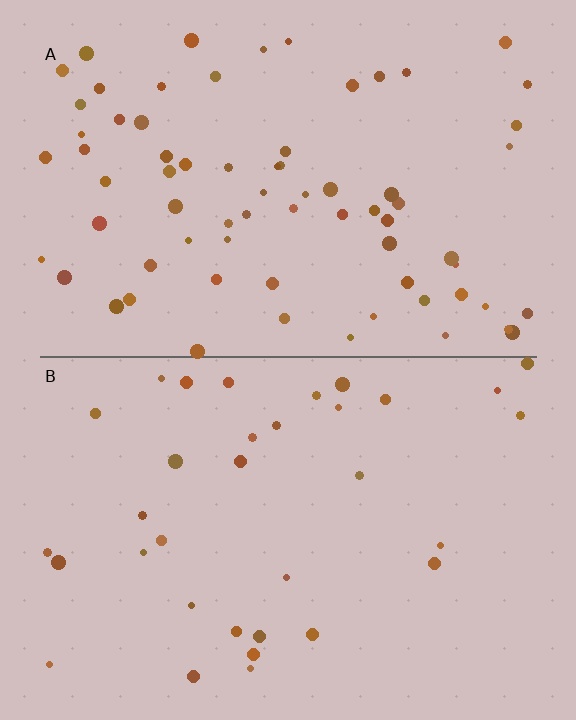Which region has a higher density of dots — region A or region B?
A (the top).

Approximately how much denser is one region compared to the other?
Approximately 2.1× — region A over region B.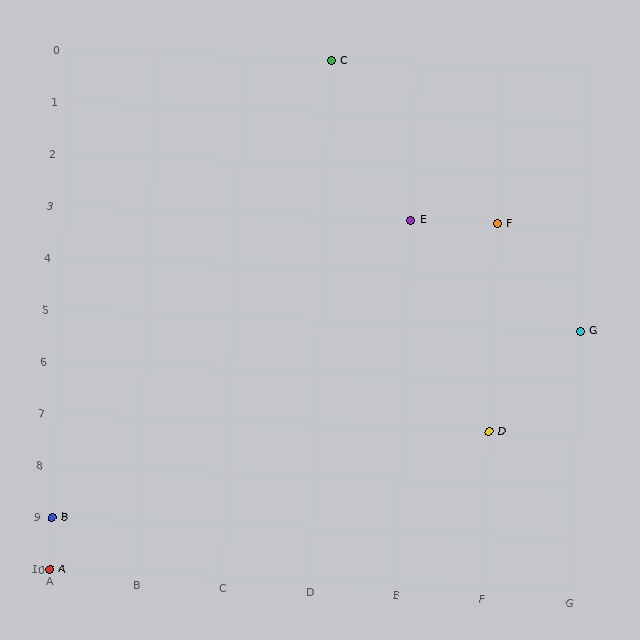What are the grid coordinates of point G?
Point G is at grid coordinates (G, 5).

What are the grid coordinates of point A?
Point A is at grid coordinates (A, 10).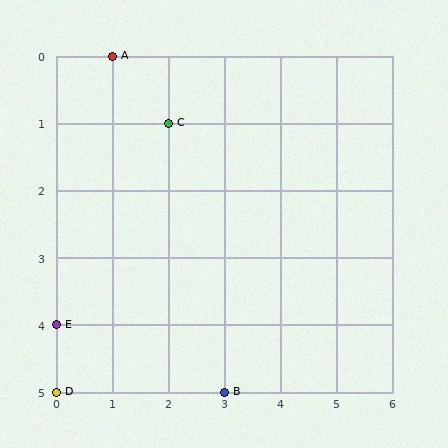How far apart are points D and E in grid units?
Points D and E are 1 row apart.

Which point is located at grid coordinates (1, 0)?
Point A is at (1, 0).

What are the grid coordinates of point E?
Point E is at grid coordinates (0, 4).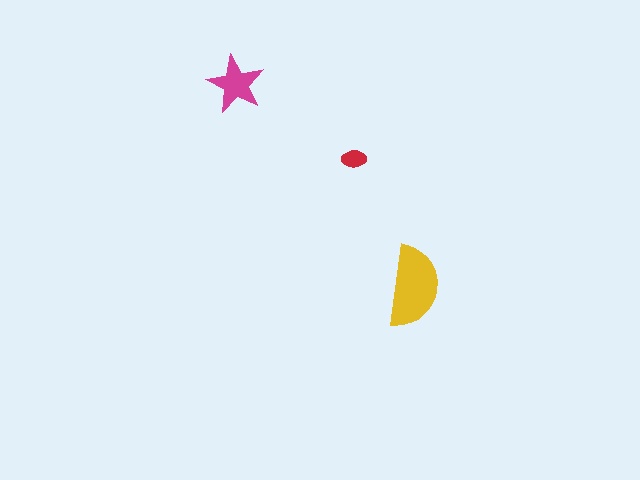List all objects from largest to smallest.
The yellow semicircle, the magenta star, the red ellipse.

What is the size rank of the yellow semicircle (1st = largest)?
1st.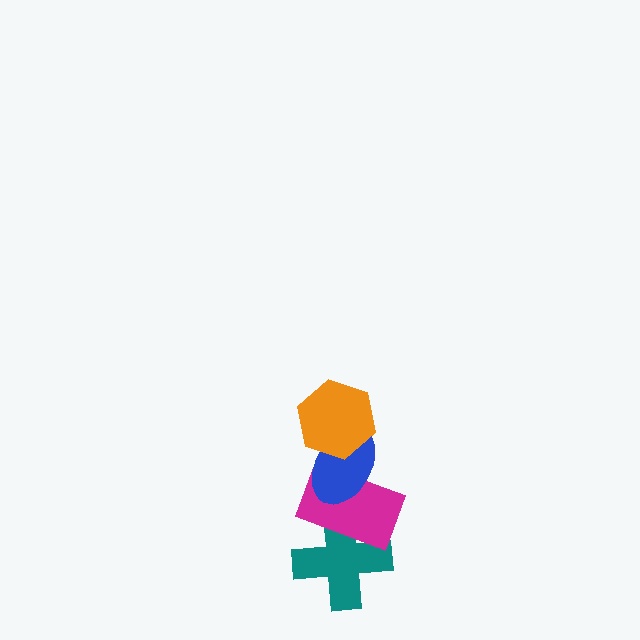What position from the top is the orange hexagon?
The orange hexagon is 1st from the top.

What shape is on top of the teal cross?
The magenta rectangle is on top of the teal cross.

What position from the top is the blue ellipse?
The blue ellipse is 2nd from the top.